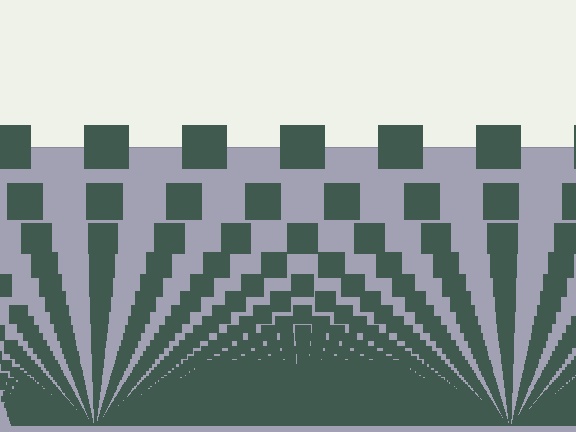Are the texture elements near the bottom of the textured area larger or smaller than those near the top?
Smaller. The gradient is inverted — elements near the bottom are smaller and denser.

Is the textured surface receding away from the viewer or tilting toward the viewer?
The surface appears to tilt toward the viewer. Texture elements get larger and sparser toward the top.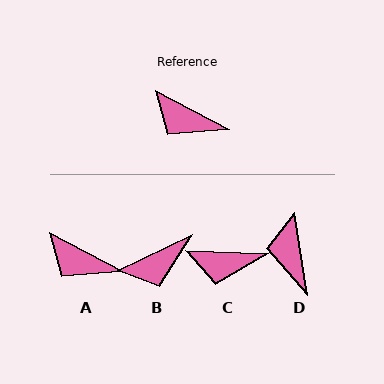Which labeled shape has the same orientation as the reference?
A.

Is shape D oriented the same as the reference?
No, it is off by about 54 degrees.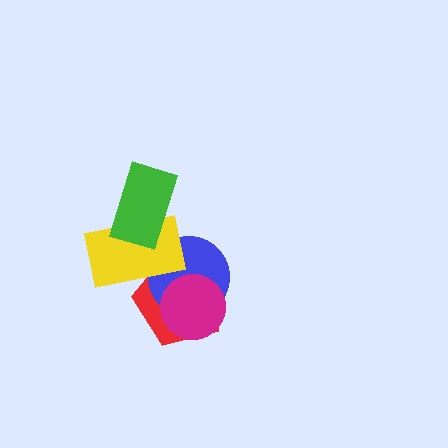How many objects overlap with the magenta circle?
2 objects overlap with the magenta circle.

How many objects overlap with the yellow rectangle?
3 objects overlap with the yellow rectangle.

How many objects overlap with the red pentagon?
3 objects overlap with the red pentagon.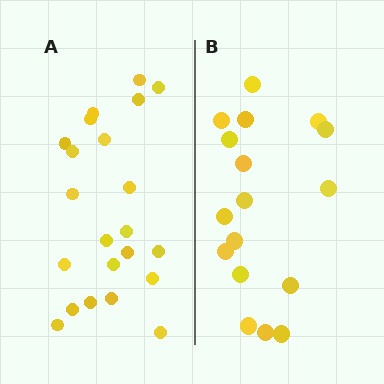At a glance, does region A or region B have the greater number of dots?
Region A (the left region) has more dots.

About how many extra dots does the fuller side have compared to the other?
Region A has about 5 more dots than region B.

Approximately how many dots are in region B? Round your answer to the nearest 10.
About 20 dots. (The exact count is 17, which rounds to 20.)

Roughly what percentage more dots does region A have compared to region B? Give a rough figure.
About 30% more.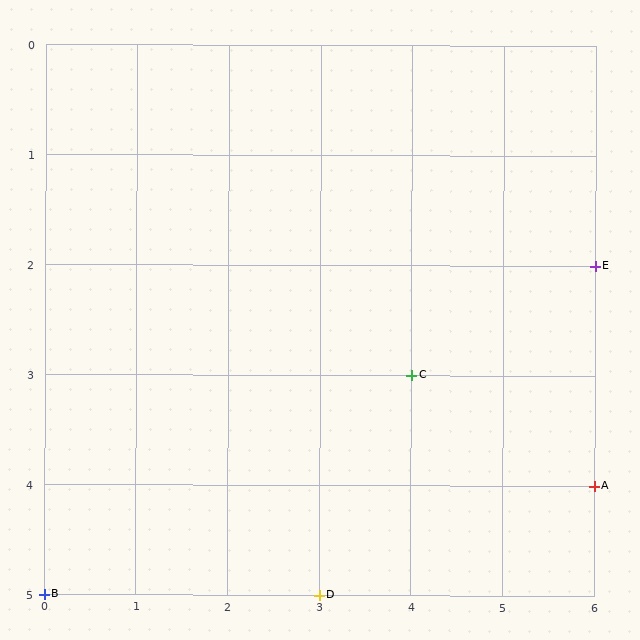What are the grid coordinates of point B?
Point B is at grid coordinates (0, 5).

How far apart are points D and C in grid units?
Points D and C are 1 column and 2 rows apart (about 2.2 grid units diagonally).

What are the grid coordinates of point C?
Point C is at grid coordinates (4, 3).